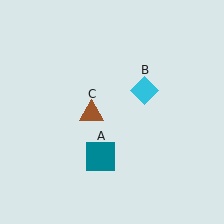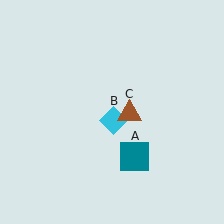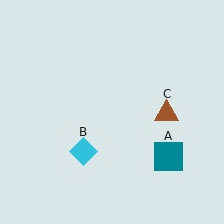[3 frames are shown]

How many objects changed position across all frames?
3 objects changed position: teal square (object A), cyan diamond (object B), brown triangle (object C).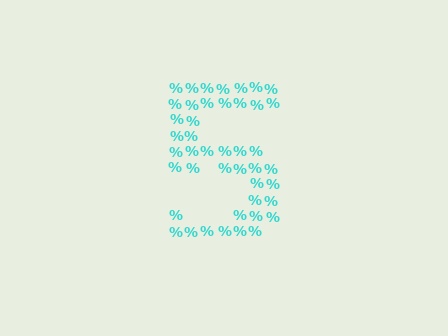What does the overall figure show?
The overall figure shows the digit 5.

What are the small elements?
The small elements are percent signs.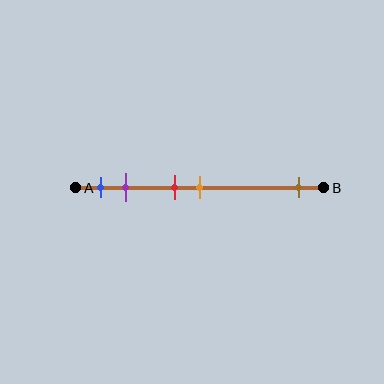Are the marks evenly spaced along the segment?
No, the marks are not evenly spaced.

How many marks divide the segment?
There are 5 marks dividing the segment.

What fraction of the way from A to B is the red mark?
The red mark is approximately 40% (0.4) of the way from A to B.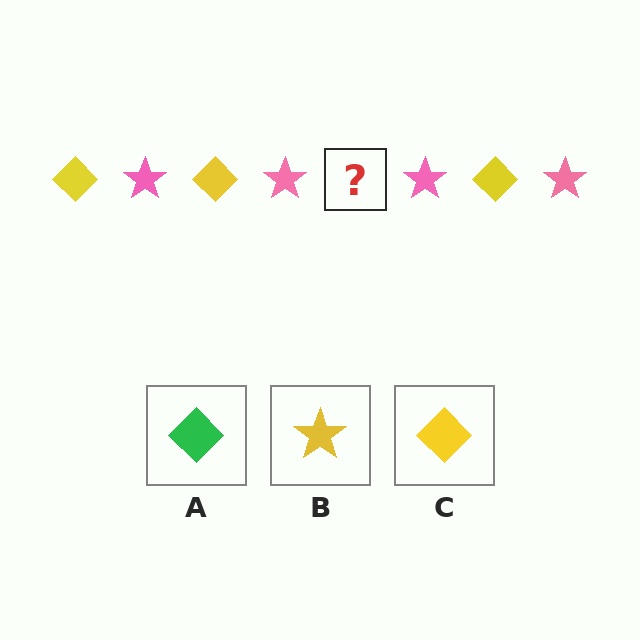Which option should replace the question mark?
Option C.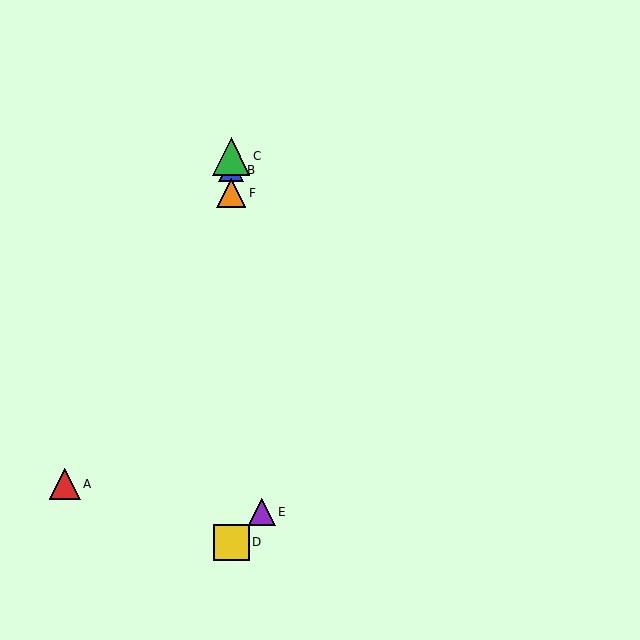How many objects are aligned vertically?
4 objects (B, C, D, F) are aligned vertically.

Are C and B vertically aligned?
Yes, both are at x≈231.